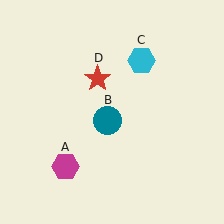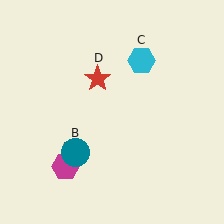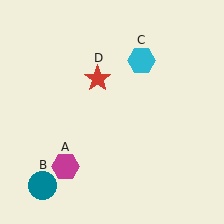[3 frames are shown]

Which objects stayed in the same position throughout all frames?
Magenta hexagon (object A) and cyan hexagon (object C) and red star (object D) remained stationary.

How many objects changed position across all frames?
1 object changed position: teal circle (object B).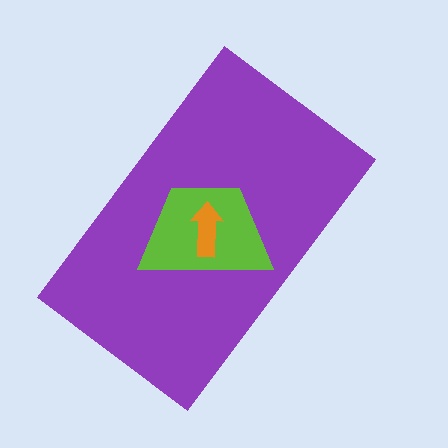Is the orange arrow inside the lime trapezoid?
Yes.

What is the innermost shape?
The orange arrow.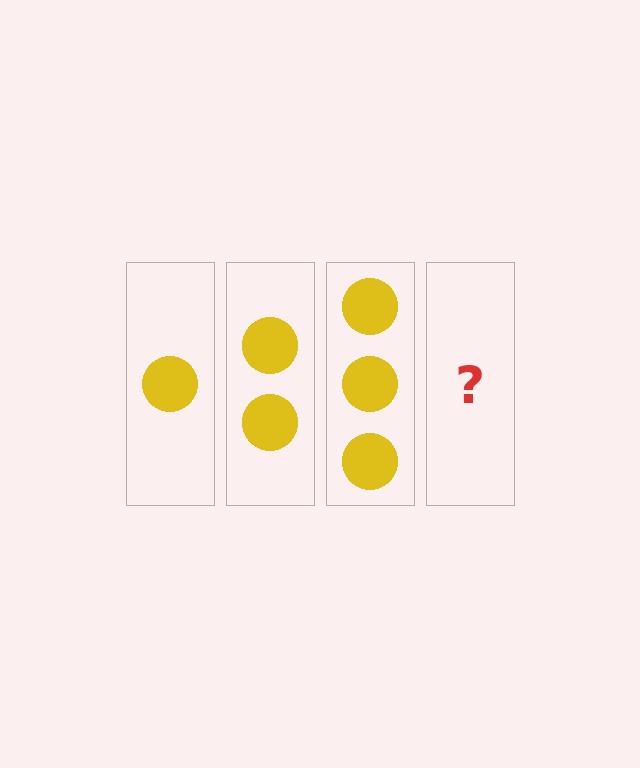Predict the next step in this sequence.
The next step is 4 circles.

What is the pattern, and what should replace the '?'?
The pattern is that each step adds one more circle. The '?' should be 4 circles.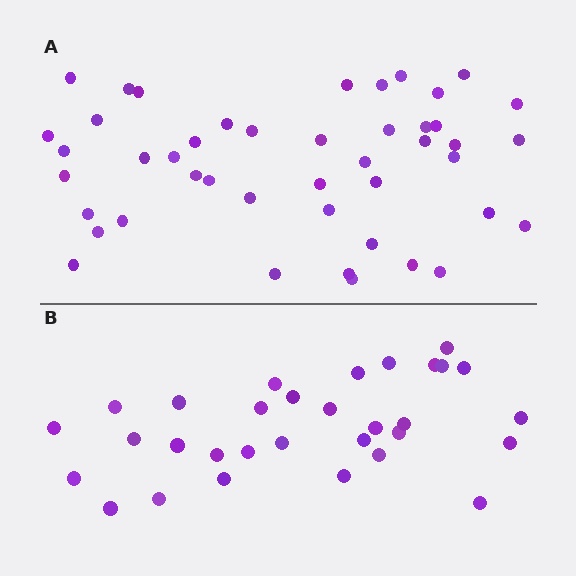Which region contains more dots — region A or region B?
Region A (the top region) has more dots.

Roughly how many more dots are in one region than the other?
Region A has approximately 15 more dots than region B.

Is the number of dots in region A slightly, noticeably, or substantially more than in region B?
Region A has substantially more. The ratio is roughly 1.5 to 1.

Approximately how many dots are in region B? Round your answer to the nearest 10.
About 30 dots. (The exact count is 31, which rounds to 30.)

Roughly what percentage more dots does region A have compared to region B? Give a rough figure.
About 45% more.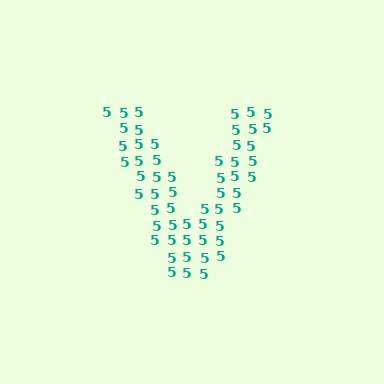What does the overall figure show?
The overall figure shows the letter V.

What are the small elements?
The small elements are digit 5's.